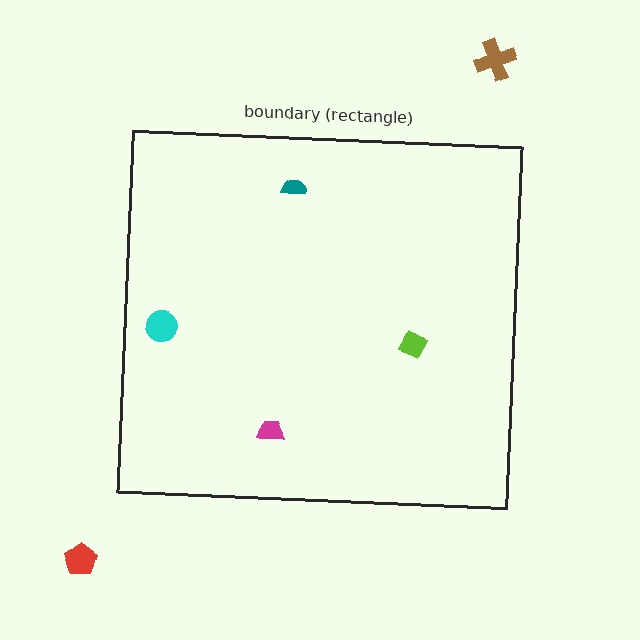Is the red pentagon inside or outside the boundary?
Outside.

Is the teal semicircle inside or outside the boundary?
Inside.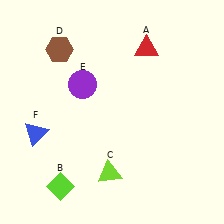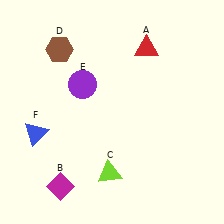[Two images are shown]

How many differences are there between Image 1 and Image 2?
There is 1 difference between the two images.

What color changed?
The diamond (B) changed from lime in Image 1 to magenta in Image 2.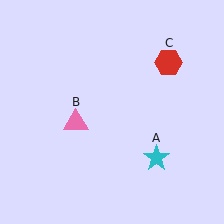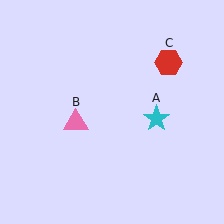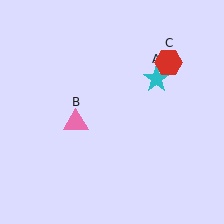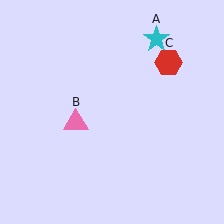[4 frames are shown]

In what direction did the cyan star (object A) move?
The cyan star (object A) moved up.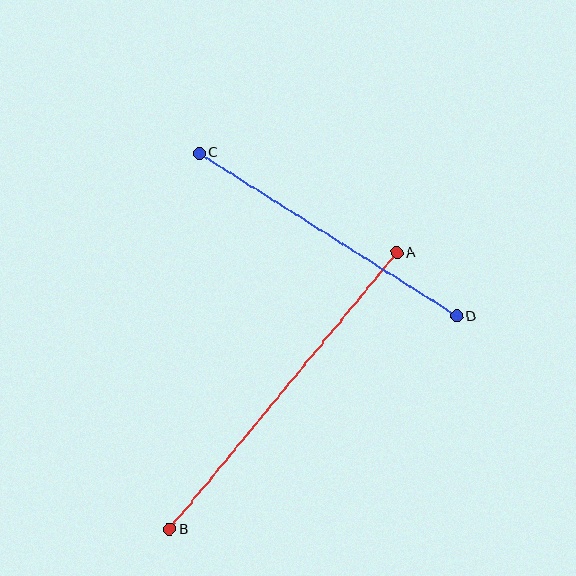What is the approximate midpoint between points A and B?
The midpoint is at approximately (283, 391) pixels.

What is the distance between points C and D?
The distance is approximately 305 pixels.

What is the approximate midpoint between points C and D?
The midpoint is at approximately (328, 235) pixels.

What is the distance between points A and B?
The distance is approximately 358 pixels.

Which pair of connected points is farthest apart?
Points A and B are farthest apart.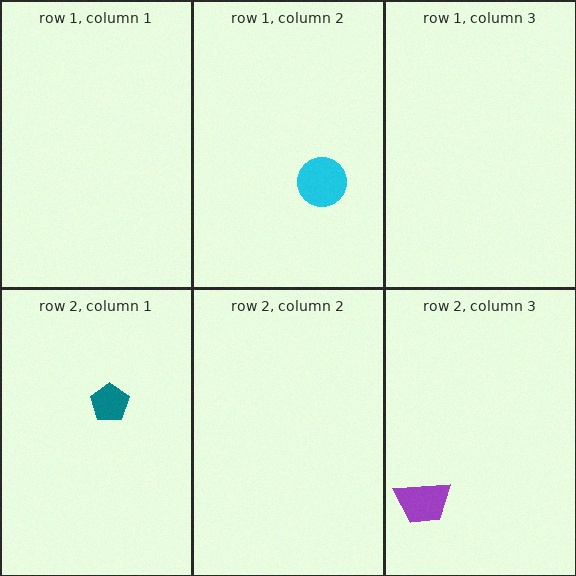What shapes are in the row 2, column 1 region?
The teal pentagon.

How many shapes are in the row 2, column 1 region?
1.